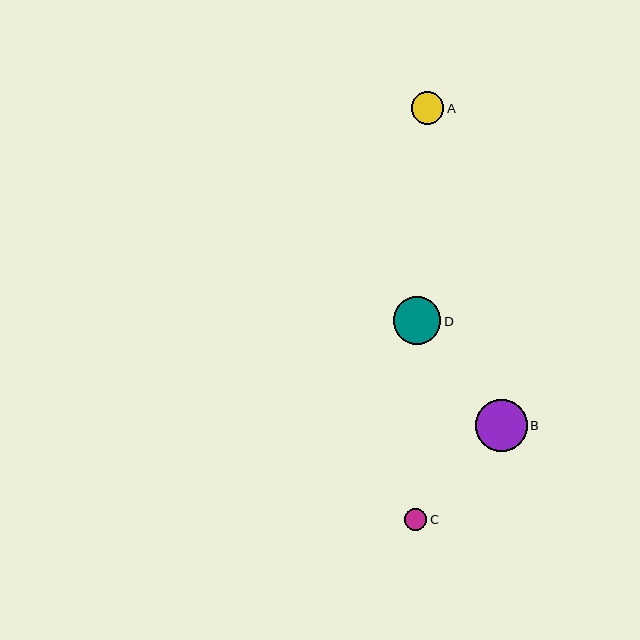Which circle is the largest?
Circle B is the largest with a size of approximately 52 pixels.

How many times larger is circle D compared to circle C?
Circle D is approximately 2.2 times the size of circle C.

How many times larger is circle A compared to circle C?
Circle A is approximately 1.5 times the size of circle C.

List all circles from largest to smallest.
From largest to smallest: B, D, A, C.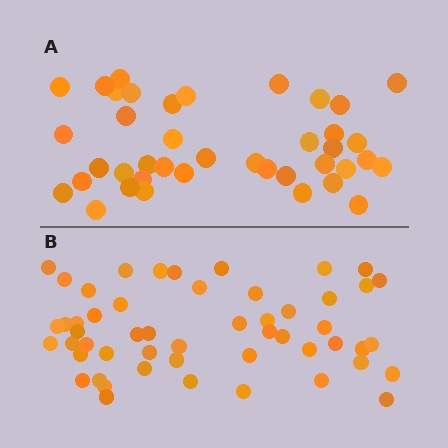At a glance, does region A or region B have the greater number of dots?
Region B (the bottom region) has more dots.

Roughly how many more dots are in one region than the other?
Region B has roughly 12 or so more dots than region A.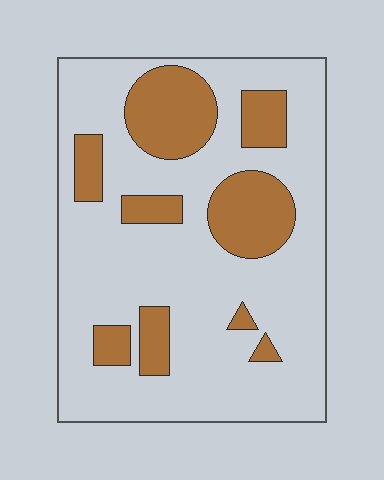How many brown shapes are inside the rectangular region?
9.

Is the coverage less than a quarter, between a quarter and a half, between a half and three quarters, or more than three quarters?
Less than a quarter.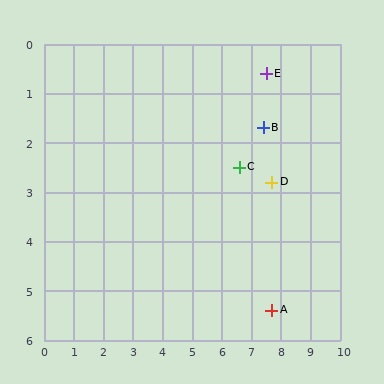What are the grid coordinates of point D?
Point D is at approximately (7.7, 2.8).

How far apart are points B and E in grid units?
Points B and E are about 1.1 grid units apart.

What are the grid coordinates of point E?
Point E is at approximately (7.5, 0.6).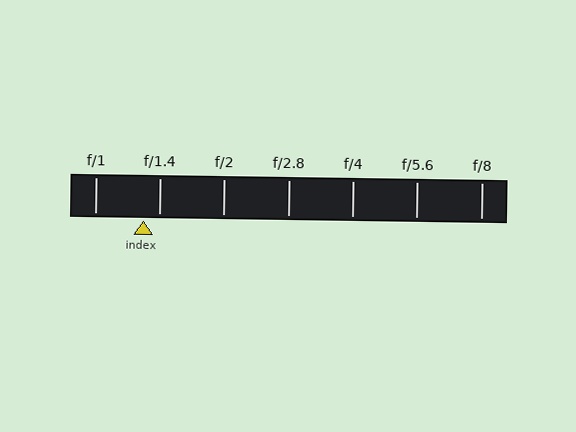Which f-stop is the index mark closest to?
The index mark is closest to f/1.4.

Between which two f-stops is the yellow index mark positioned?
The index mark is between f/1 and f/1.4.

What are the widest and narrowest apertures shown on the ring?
The widest aperture shown is f/1 and the narrowest is f/8.